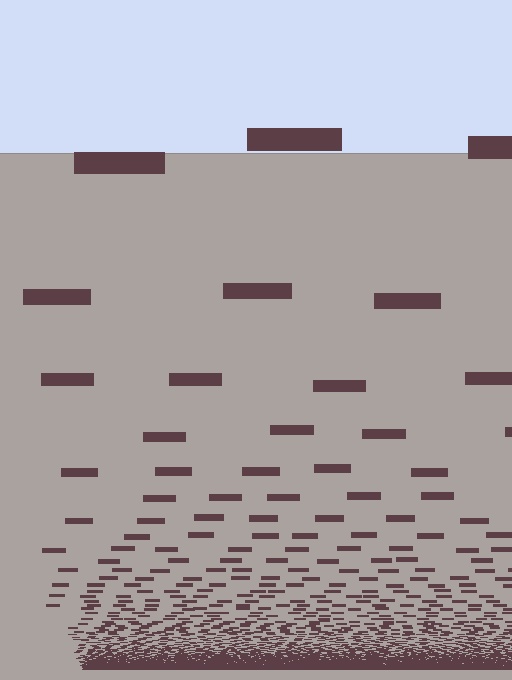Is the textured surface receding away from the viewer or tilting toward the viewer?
The surface appears to tilt toward the viewer. Texture elements get larger and sparser toward the top.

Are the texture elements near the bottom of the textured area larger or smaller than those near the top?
Smaller. The gradient is inverted — elements near the bottom are smaller and denser.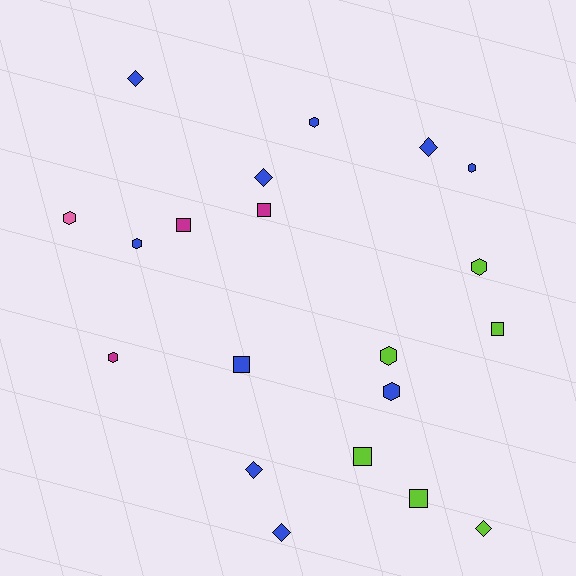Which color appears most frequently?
Blue, with 10 objects.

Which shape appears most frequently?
Hexagon, with 8 objects.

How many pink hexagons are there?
There is 1 pink hexagon.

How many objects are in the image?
There are 20 objects.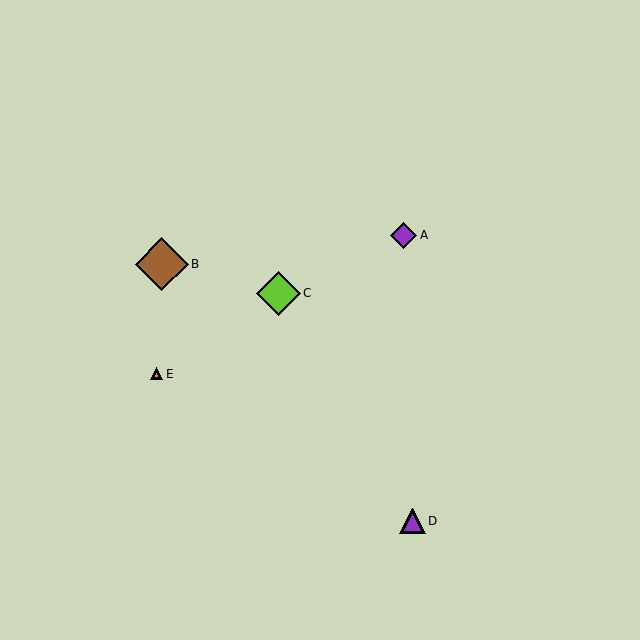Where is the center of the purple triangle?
The center of the purple triangle is at (412, 521).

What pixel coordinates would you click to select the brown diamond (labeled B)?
Click at (162, 264) to select the brown diamond B.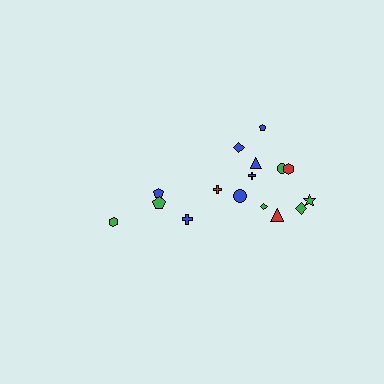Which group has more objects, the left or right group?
The right group.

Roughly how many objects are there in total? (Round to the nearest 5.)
Roughly 15 objects in total.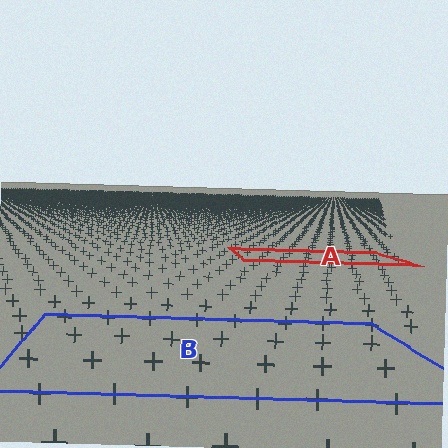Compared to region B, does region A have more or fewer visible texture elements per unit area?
Region A has more texture elements per unit area — they are packed more densely because it is farther away.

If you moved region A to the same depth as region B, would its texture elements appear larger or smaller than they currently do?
They would appear larger. At a closer depth, the same texture elements are projected at a bigger on-screen size.